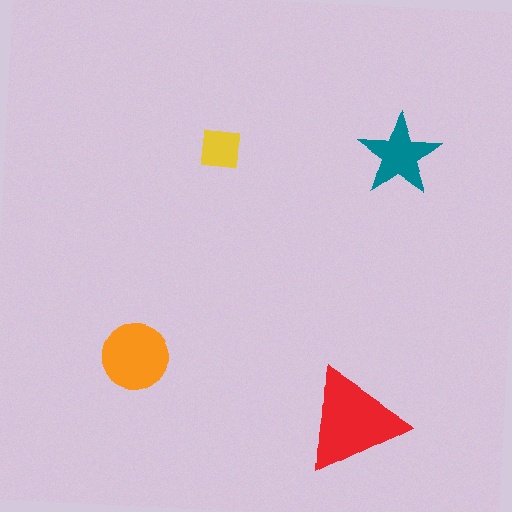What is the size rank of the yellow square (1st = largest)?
4th.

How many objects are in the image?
There are 4 objects in the image.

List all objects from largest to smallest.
The red triangle, the orange circle, the teal star, the yellow square.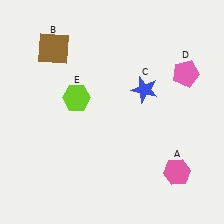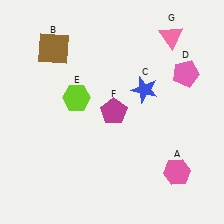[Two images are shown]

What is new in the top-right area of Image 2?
A pink triangle (G) was added in the top-right area of Image 2.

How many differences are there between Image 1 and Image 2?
There are 2 differences between the two images.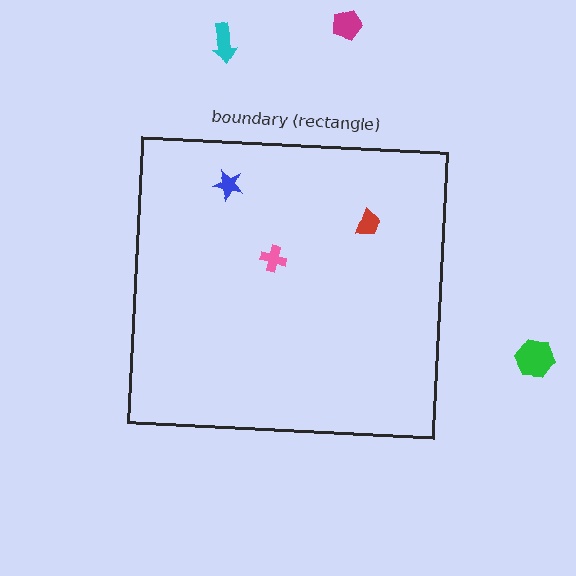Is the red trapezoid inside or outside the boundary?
Inside.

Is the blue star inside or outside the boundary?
Inside.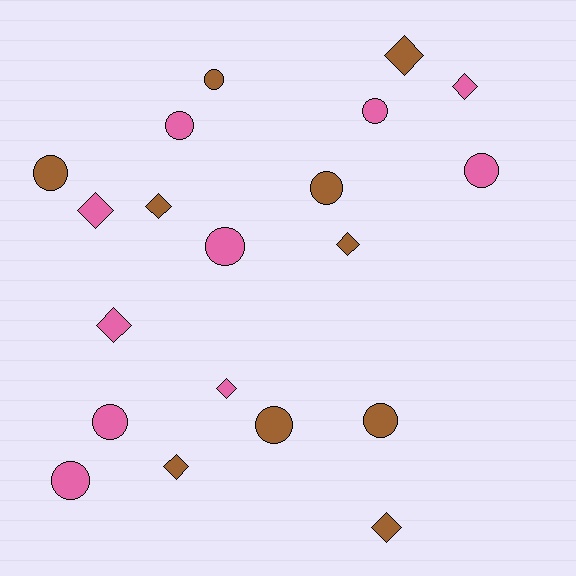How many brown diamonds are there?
There are 5 brown diamonds.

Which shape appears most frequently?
Circle, with 11 objects.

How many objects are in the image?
There are 20 objects.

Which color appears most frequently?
Pink, with 10 objects.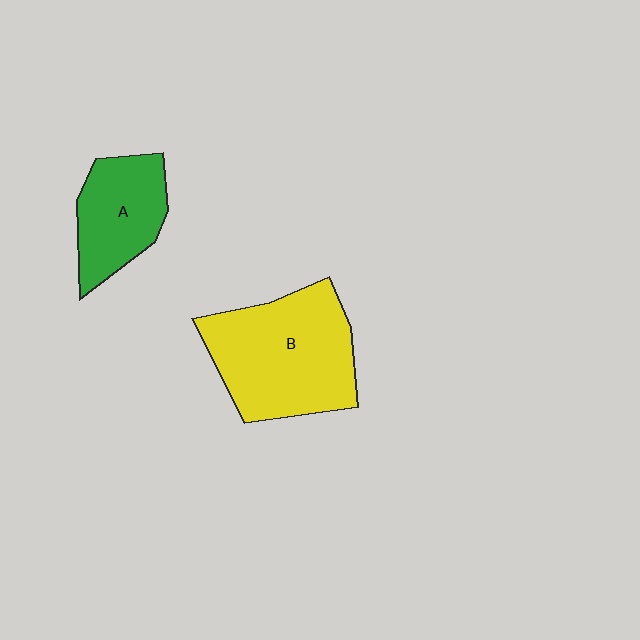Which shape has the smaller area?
Shape A (green).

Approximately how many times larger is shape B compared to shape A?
Approximately 1.7 times.